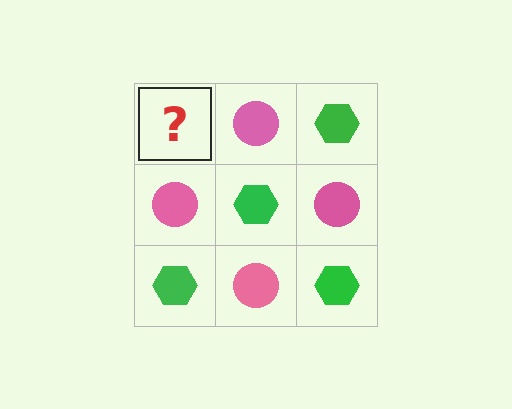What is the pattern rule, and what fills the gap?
The rule is that it alternates green hexagon and pink circle in a checkerboard pattern. The gap should be filled with a green hexagon.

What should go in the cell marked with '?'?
The missing cell should contain a green hexagon.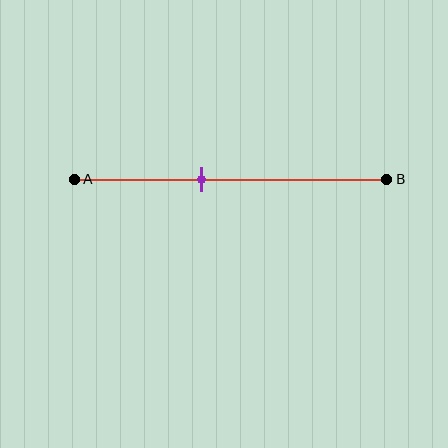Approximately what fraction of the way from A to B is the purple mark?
The purple mark is approximately 40% of the way from A to B.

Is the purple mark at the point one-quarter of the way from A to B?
No, the mark is at about 40% from A, not at the 25% one-quarter point.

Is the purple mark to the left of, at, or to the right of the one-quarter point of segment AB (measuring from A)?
The purple mark is to the right of the one-quarter point of segment AB.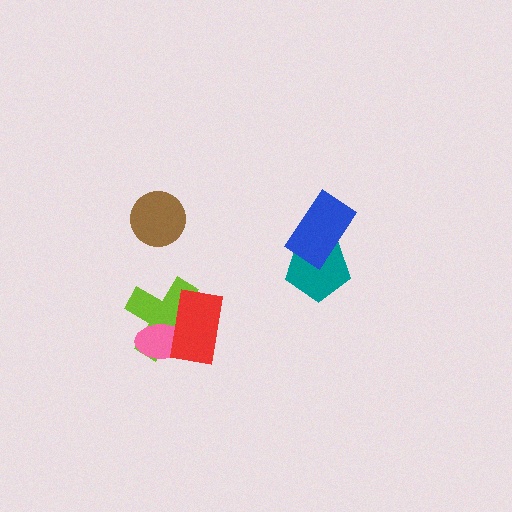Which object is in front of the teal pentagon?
The blue rectangle is in front of the teal pentagon.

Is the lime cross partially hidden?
Yes, it is partially covered by another shape.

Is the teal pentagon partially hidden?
Yes, it is partially covered by another shape.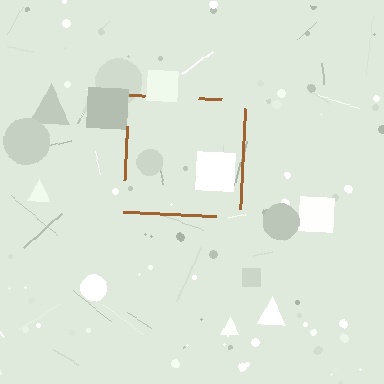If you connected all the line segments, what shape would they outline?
They would outline a square.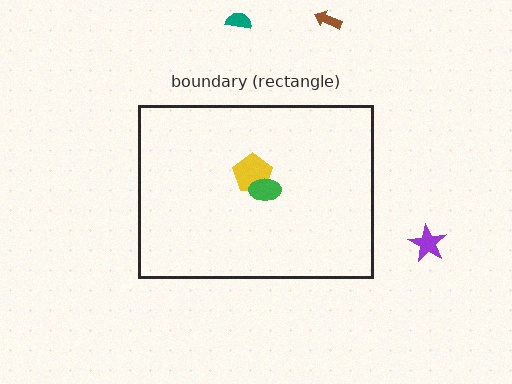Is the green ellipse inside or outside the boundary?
Inside.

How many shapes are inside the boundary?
2 inside, 3 outside.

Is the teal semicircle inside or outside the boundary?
Outside.